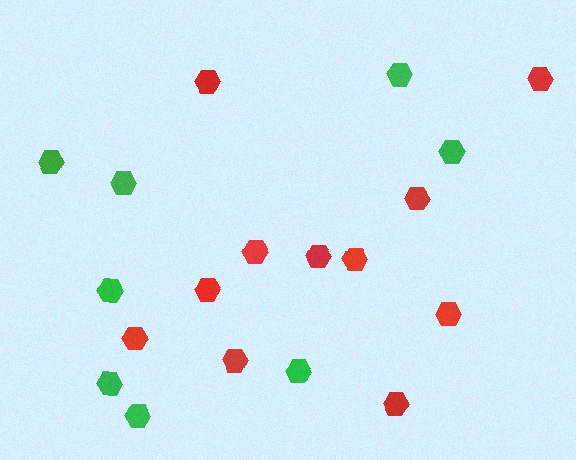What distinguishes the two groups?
There are 2 groups: one group of red hexagons (11) and one group of green hexagons (8).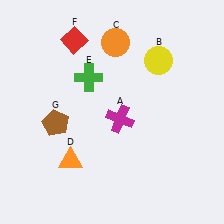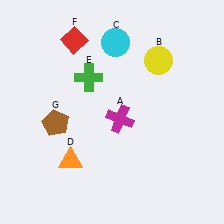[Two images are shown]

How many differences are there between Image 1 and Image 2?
There is 1 difference between the two images.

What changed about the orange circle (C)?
In Image 1, C is orange. In Image 2, it changed to cyan.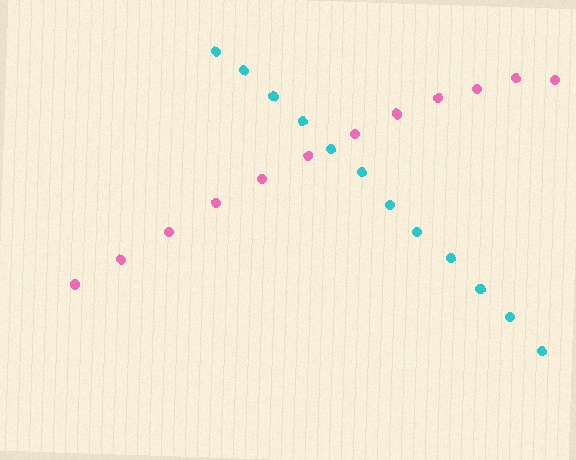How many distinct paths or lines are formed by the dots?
There are 2 distinct paths.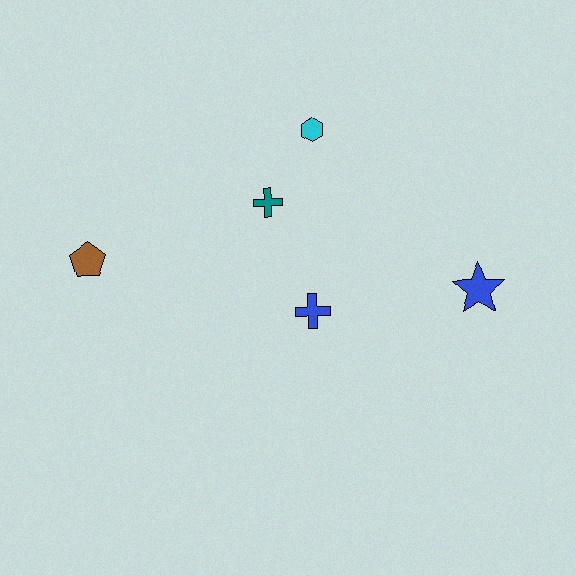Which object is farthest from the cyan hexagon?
The brown pentagon is farthest from the cyan hexagon.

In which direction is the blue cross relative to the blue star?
The blue cross is to the left of the blue star.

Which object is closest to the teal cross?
The cyan hexagon is closest to the teal cross.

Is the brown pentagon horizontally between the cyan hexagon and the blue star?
No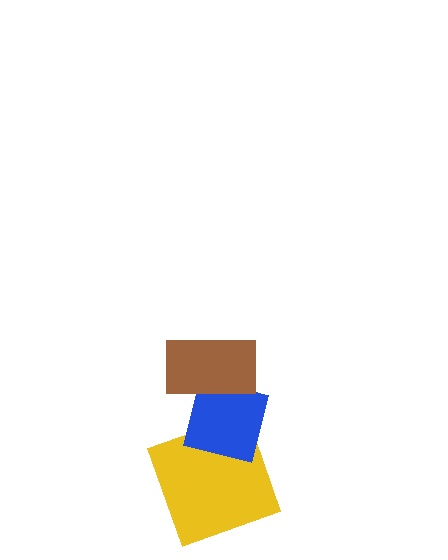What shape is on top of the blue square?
The brown rectangle is on top of the blue square.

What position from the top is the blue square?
The blue square is 2nd from the top.